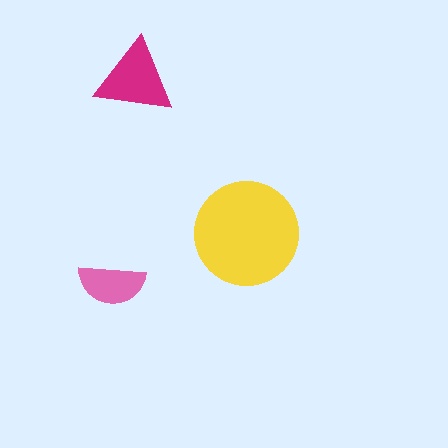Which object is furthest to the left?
The pink semicircle is leftmost.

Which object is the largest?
The yellow circle.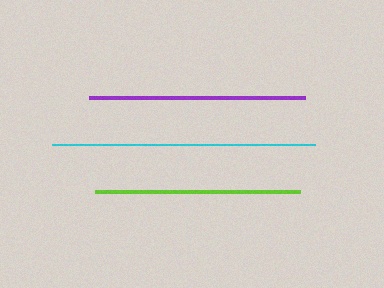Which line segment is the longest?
The cyan line is the longest at approximately 263 pixels.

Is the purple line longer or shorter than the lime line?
The purple line is longer than the lime line.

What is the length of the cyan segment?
The cyan segment is approximately 263 pixels long.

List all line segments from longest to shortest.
From longest to shortest: cyan, purple, lime.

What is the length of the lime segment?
The lime segment is approximately 206 pixels long.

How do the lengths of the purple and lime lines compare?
The purple and lime lines are approximately the same length.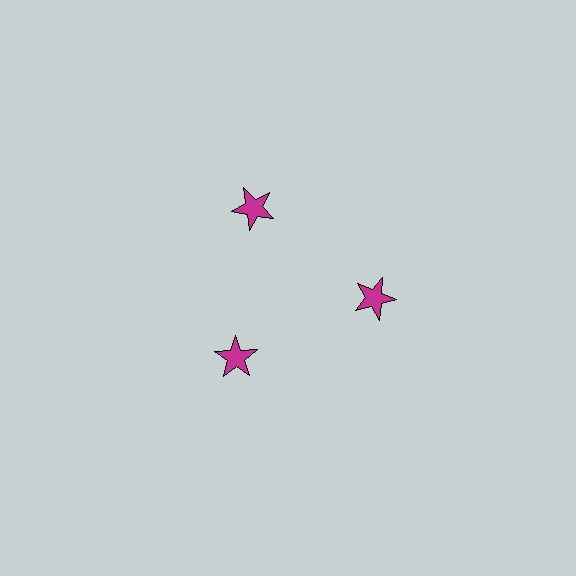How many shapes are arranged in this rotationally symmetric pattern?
There are 3 shapes, arranged in 3 groups of 1.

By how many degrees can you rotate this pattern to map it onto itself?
The pattern maps onto itself every 120 degrees of rotation.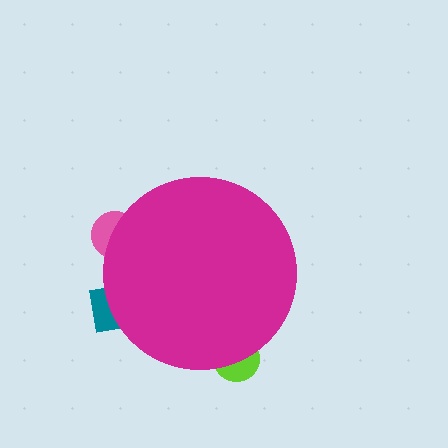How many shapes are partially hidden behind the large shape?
3 shapes are partially hidden.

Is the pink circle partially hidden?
Yes, the pink circle is partially hidden behind the magenta circle.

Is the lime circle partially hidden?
Yes, the lime circle is partially hidden behind the magenta circle.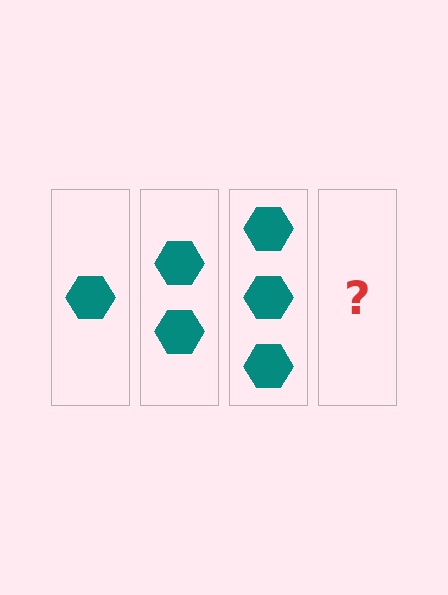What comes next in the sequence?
The next element should be 4 hexagons.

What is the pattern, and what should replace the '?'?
The pattern is that each step adds one more hexagon. The '?' should be 4 hexagons.